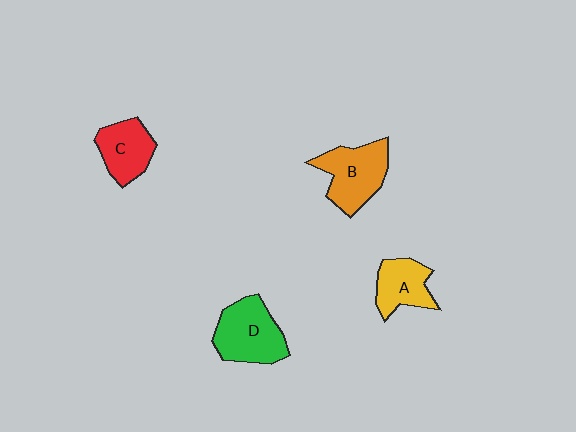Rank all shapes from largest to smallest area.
From largest to smallest: D (green), B (orange), C (red), A (yellow).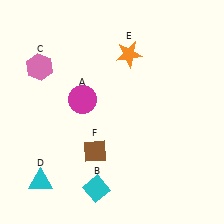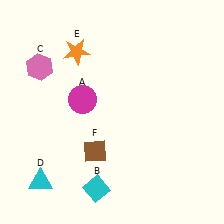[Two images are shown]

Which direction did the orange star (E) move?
The orange star (E) moved left.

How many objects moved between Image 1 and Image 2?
1 object moved between the two images.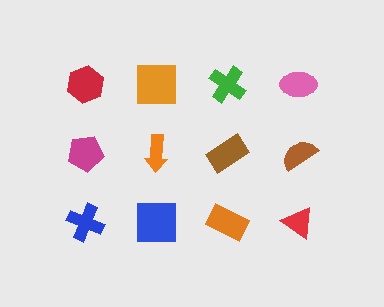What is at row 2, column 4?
A brown semicircle.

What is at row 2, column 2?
An orange arrow.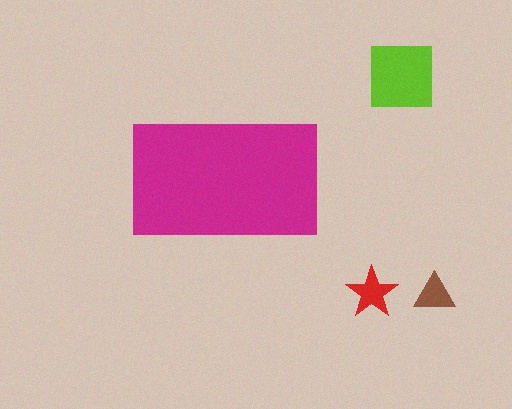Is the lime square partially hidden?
No, the lime square is fully visible.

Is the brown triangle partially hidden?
No, the brown triangle is fully visible.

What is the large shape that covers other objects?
A magenta rectangle.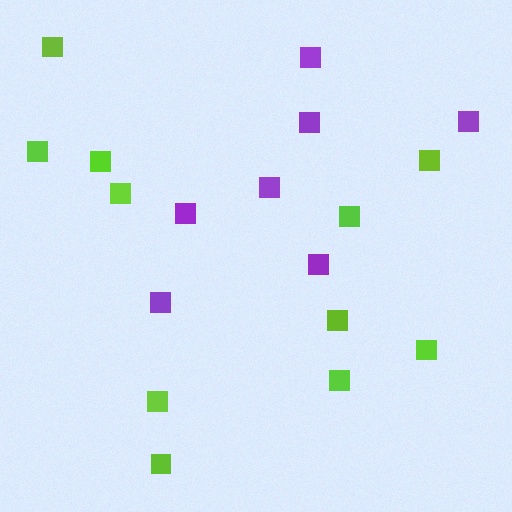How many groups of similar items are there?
There are 2 groups: one group of lime squares (11) and one group of purple squares (7).